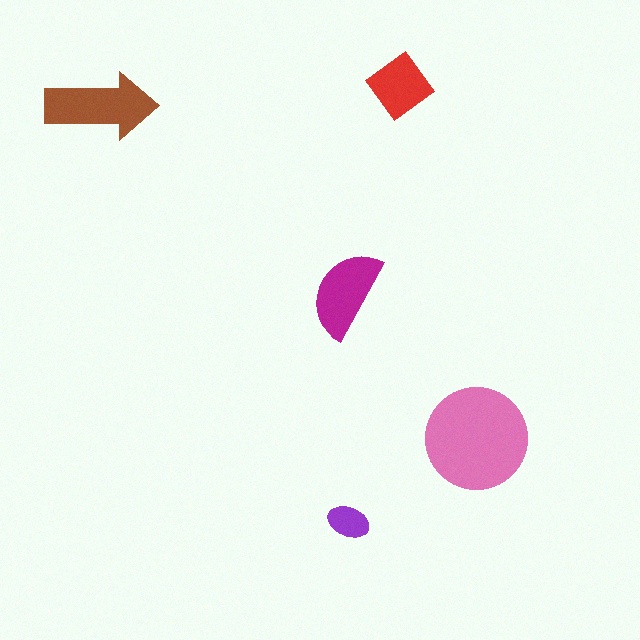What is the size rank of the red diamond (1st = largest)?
4th.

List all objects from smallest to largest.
The purple ellipse, the red diamond, the magenta semicircle, the brown arrow, the pink circle.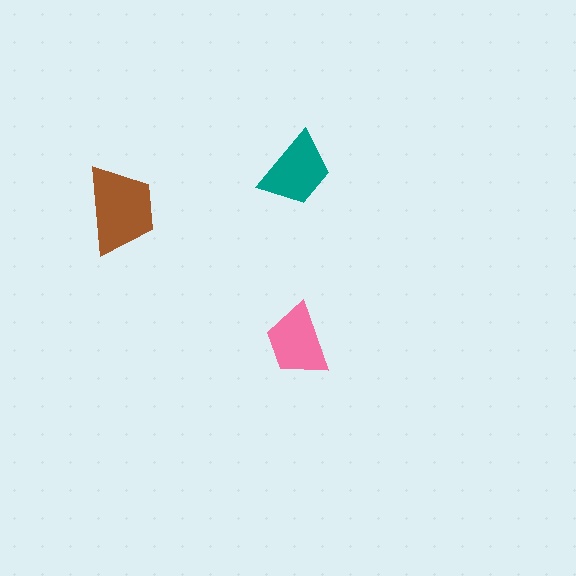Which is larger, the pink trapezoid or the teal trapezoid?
The teal one.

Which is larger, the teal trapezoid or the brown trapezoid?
The brown one.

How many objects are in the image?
There are 3 objects in the image.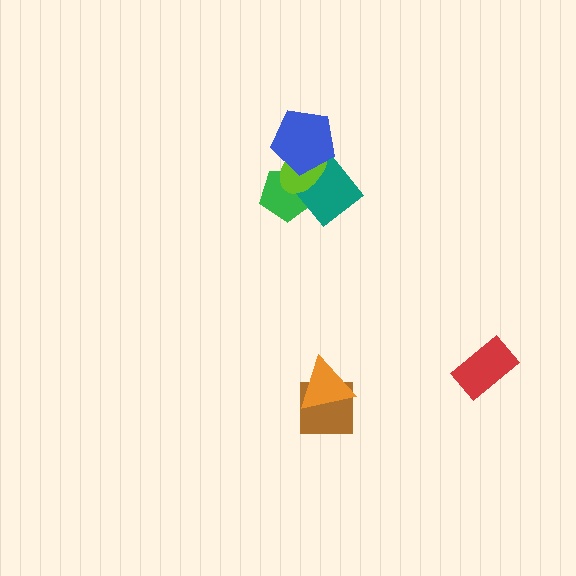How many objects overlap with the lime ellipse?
3 objects overlap with the lime ellipse.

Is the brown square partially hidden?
Yes, it is partially covered by another shape.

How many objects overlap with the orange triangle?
1 object overlaps with the orange triangle.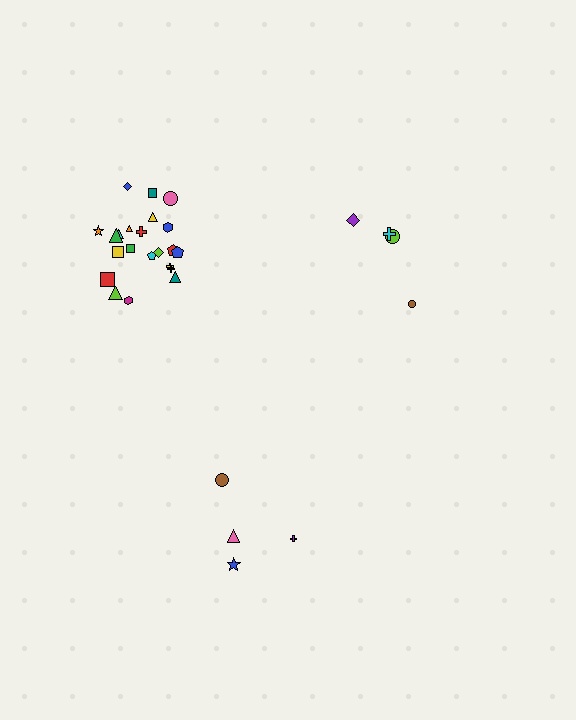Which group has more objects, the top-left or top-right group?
The top-left group.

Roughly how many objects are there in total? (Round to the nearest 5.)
Roughly 30 objects in total.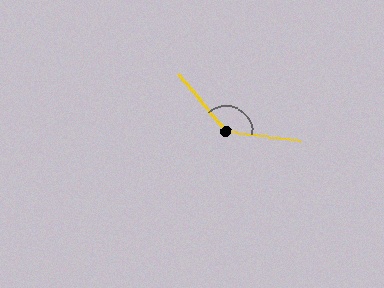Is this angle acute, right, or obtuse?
It is obtuse.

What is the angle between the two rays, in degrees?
Approximately 136 degrees.